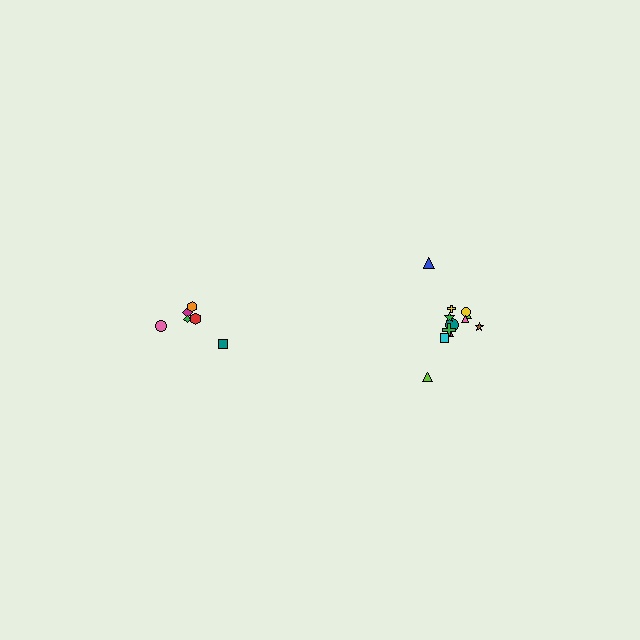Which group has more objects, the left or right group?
The right group.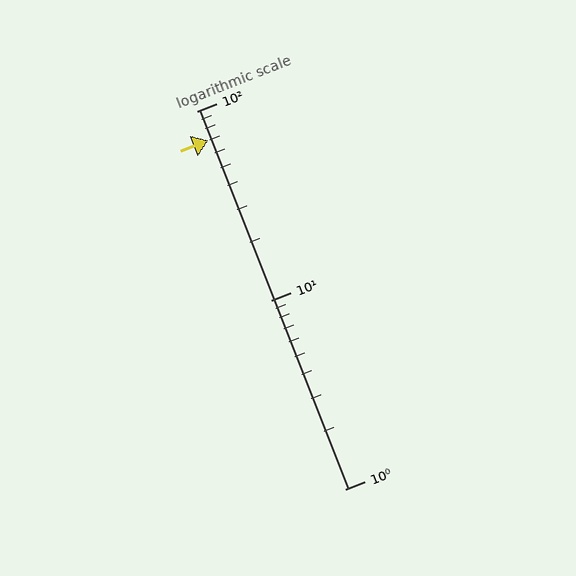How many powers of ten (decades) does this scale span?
The scale spans 2 decades, from 1 to 100.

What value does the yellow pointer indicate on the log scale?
The pointer indicates approximately 70.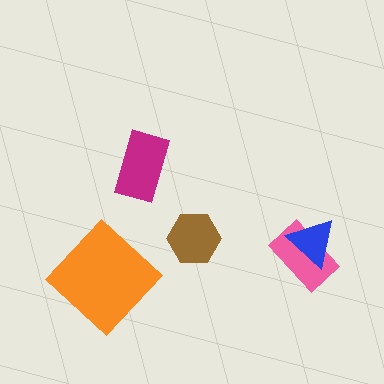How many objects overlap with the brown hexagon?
0 objects overlap with the brown hexagon.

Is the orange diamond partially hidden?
No, no other shape covers it.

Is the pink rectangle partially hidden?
Yes, it is partially covered by another shape.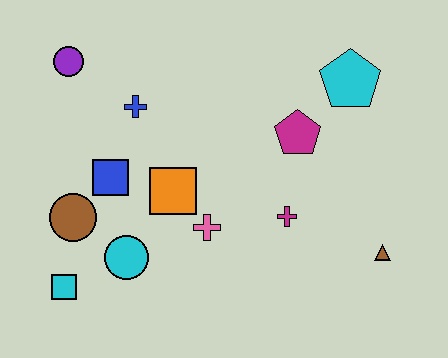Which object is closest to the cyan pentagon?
The magenta pentagon is closest to the cyan pentagon.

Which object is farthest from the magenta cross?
The purple circle is farthest from the magenta cross.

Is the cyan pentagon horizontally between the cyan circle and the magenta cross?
No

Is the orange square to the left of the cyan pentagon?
Yes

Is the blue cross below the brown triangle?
No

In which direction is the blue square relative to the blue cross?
The blue square is below the blue cross.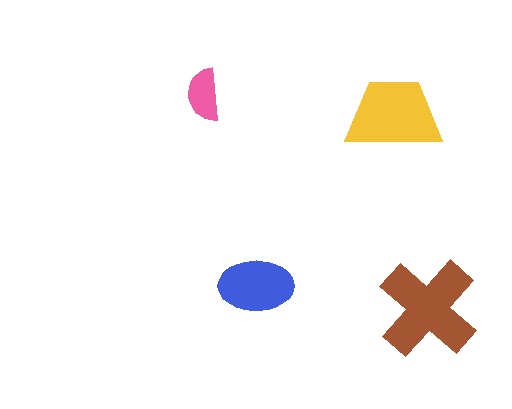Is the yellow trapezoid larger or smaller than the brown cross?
Smaller.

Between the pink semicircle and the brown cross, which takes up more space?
The brown cross.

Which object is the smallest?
The pink semicircle.